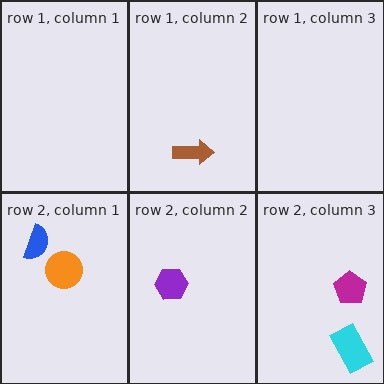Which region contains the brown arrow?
The row 1, column 2 region.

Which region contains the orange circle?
The row 2, column 1 region.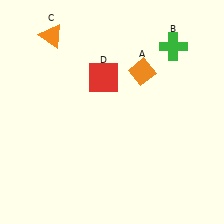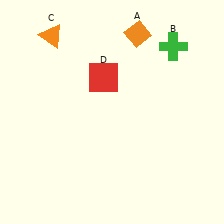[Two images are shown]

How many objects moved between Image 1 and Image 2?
1 object moved between the two images.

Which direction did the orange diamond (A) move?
The orange diamond (A) moved up.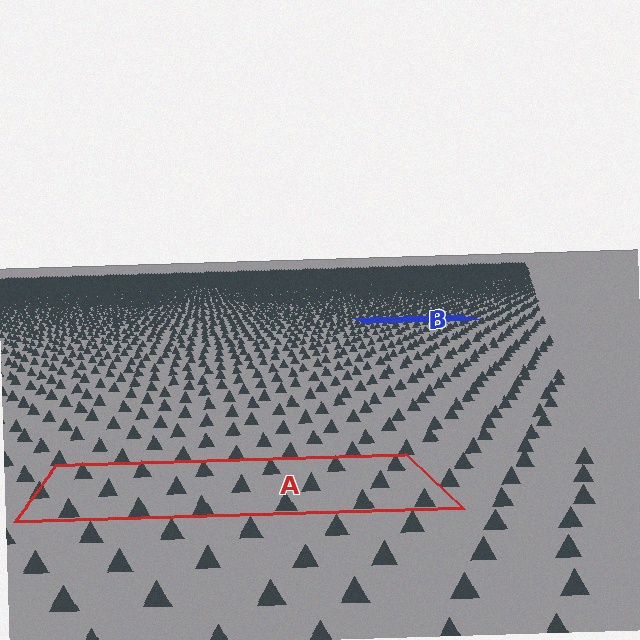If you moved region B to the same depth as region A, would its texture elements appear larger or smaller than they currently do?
They would appear larger. At a closer depth, the same texture elements are projected at a bigger on-screen size.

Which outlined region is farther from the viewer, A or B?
Region B is farther from the viewer — the texture elements inside it appear smaller and more densely packed.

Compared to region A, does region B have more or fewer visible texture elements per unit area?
Region B has more texture elements per unit area — they are packed more densely because it is farther away.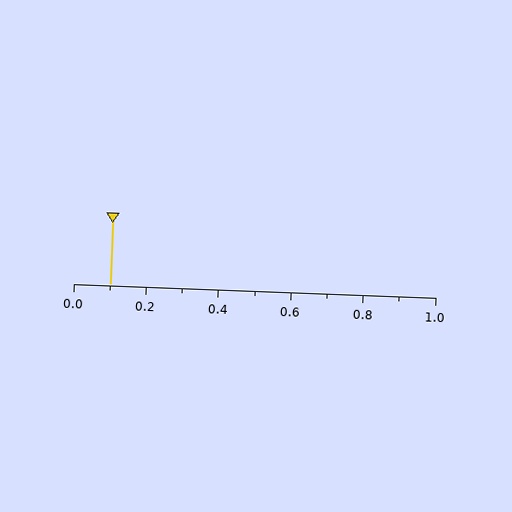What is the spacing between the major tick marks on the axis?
The major ticks are spaced 0.2 apart.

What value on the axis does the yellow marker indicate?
The marker indicates approximately 0.1.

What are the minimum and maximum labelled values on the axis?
The axis runs from 0.0 to 1.0.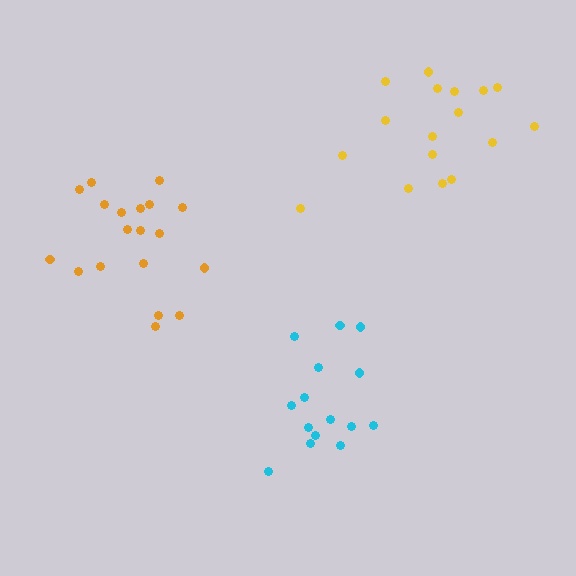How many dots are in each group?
Group 1: 15 dots, Group 2: 17 dots, Group 3: 19 dots (51 total).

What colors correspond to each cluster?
The clusters are colored: cyan, yellow, orange.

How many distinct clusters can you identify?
There are 3 distinct clusters.